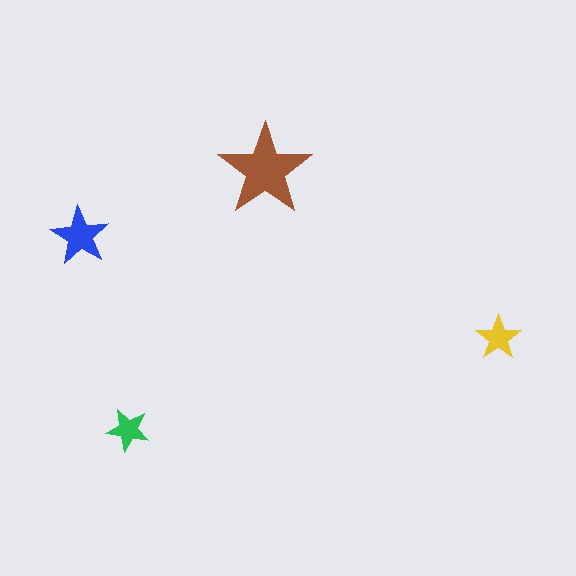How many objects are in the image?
There are 4 objects in the image.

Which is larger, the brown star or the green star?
The brown one.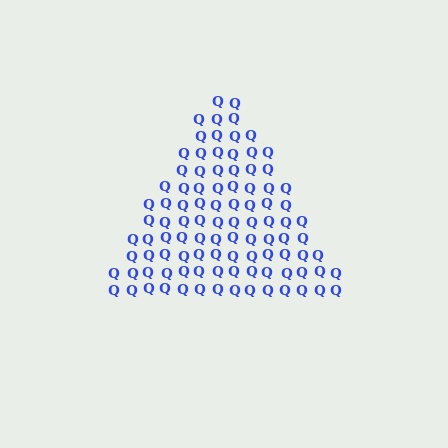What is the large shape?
The large shape is a triangle.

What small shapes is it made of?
It is made of small letter Q's.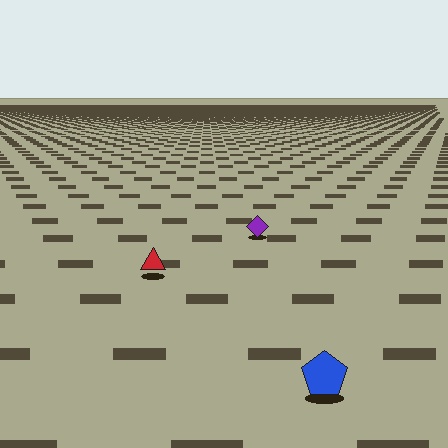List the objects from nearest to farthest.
From nearest to farthest: the blue pentagon, the red triangle, the purple diamond.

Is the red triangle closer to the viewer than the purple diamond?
Yes. The red triangle is closer — you can tell from the texture gradient: the ground texture is coarser near it.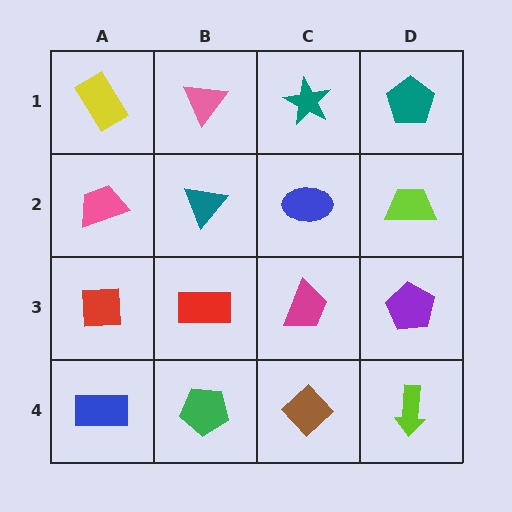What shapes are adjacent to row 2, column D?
A teal pentagon (row 1, column D), a purple pentagon (row 3, column D), a blue ellipse (row 2, column C).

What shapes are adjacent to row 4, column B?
A red rectangle (row 3, column B), a blue rectangle (row 4, column A), a brown diamond (row 4, column C).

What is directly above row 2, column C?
A teal star.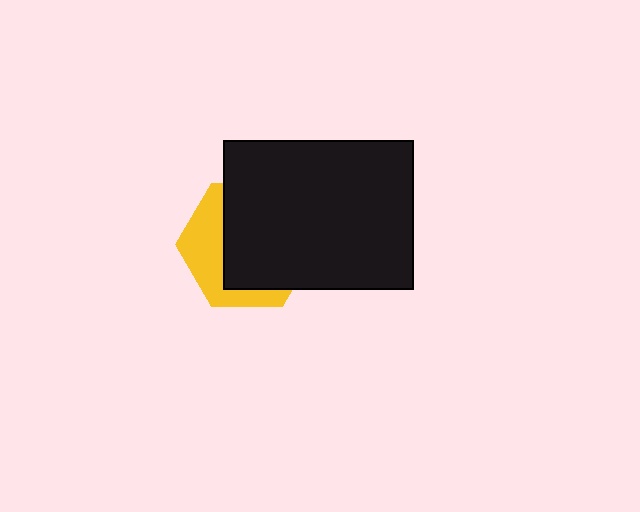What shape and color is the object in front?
The object in front is a black rectangle.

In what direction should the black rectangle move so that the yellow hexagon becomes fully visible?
The black rectangle should move toward the upper-right. That is the shortest direction to clear the overlap and leave the yellow hexagon fully visible.